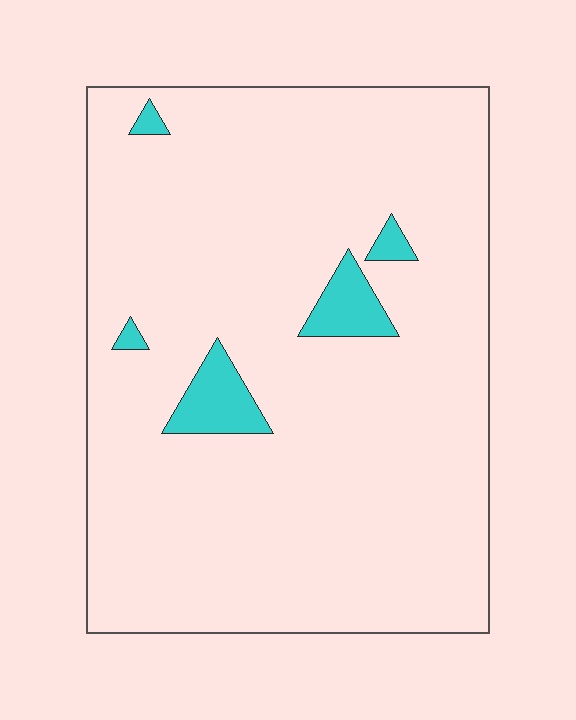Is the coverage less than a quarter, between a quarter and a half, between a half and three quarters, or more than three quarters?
Less than a quarter.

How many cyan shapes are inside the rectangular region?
5.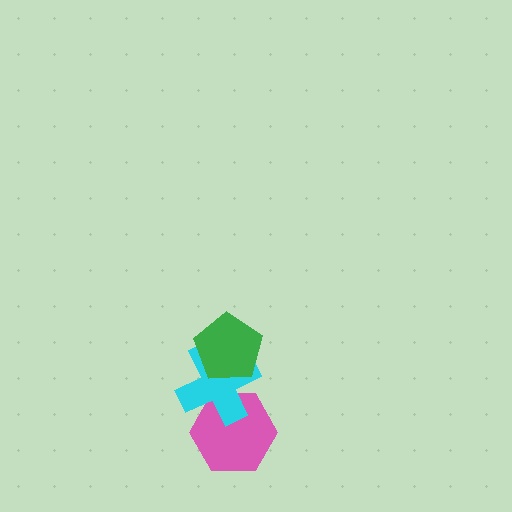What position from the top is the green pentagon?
The green pentagon is 1st from the top.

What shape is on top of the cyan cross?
The green pentagon is on top of the cyan cross.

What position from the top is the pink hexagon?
The pink hexagon is 3rd from the top.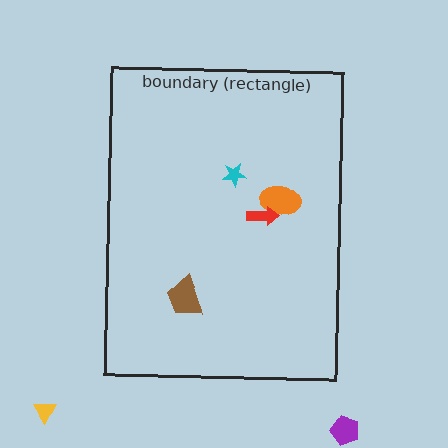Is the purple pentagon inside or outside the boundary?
Outside.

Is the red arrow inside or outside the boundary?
Inside.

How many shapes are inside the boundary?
4 inside, 2 outside.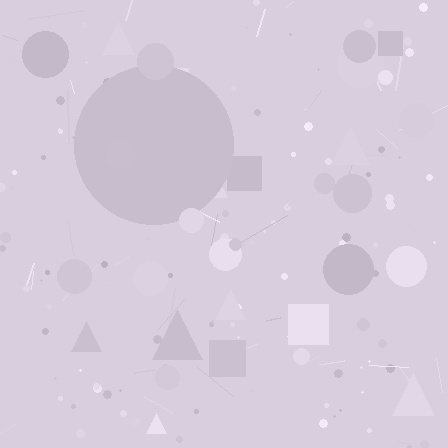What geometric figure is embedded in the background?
A circle is embedded in the background.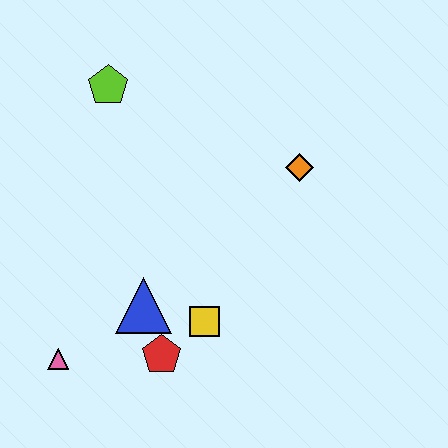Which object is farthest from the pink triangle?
The orange diamond is farthest from the pink triangle.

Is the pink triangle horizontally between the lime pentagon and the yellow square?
No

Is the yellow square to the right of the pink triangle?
Yes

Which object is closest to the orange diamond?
The yellow square is closest to the orange diamond.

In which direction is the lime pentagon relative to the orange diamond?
The lime pentagon is to the left of the orange diamond.